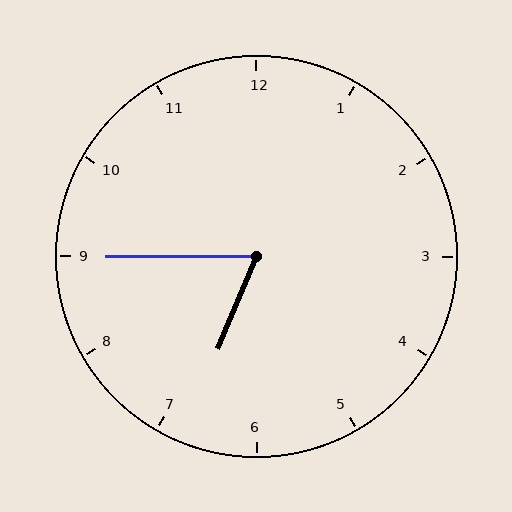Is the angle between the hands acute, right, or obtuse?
It is acute.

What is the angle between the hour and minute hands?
Approximately 68 degrees.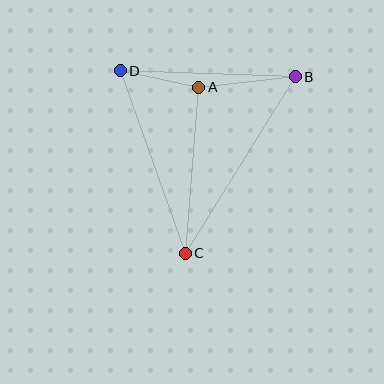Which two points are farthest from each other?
Points B and C are farthest from each other.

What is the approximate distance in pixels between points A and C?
The distance between A and C is approximately 167 pixels.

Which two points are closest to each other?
Points A and D are closest to each other.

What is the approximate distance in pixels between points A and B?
The distance between A and B is approximately 97 pixels.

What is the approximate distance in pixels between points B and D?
The distance between B and D is approximately 175 pixels.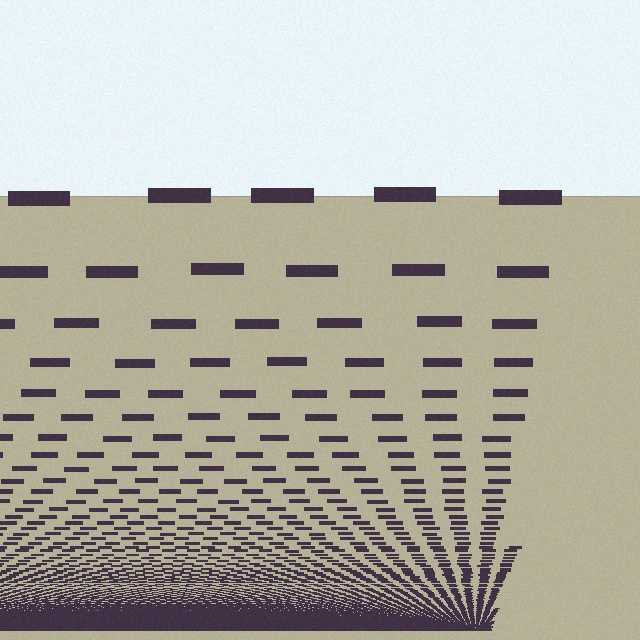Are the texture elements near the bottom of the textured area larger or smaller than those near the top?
Smaller. The gradient is inverted — elements near the bottom are smaller and denser.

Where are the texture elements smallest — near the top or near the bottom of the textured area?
Near the bottom.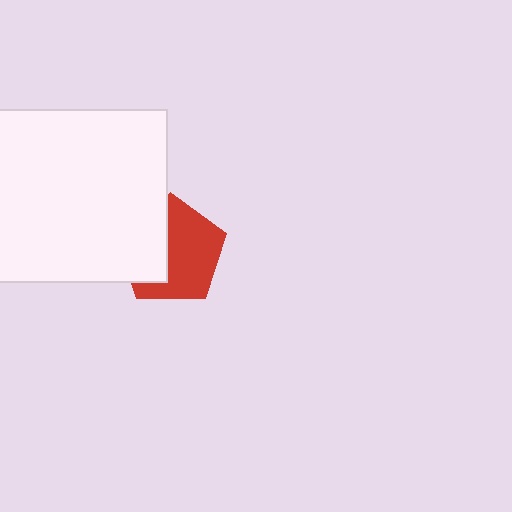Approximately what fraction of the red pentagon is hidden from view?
Roughly 40% of the red pentagon is hidden behind the white square.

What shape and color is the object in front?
The object in front is a white square.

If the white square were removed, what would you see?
You would see the complete red pentagon.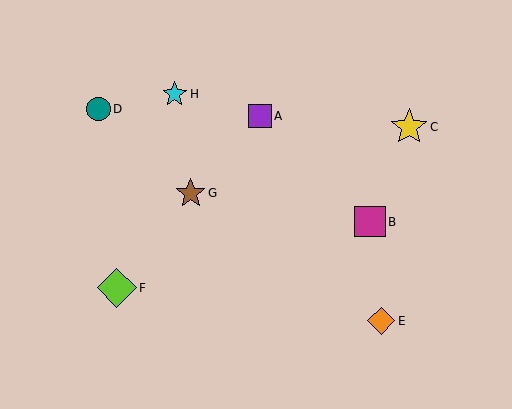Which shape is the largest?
The lime diamond (labeled F) is the largest.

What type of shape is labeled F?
Shape F is a lime diamond.